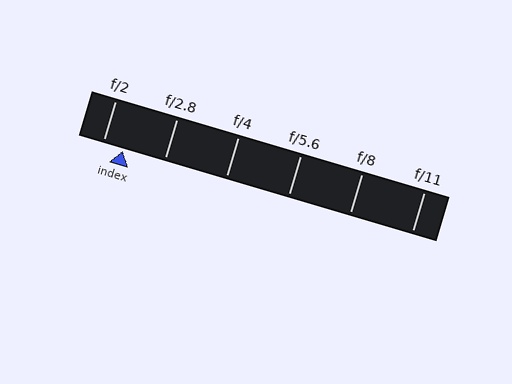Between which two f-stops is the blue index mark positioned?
The index mark is between f/2 and f/2.8.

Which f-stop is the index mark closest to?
The index mark is closest to f/2.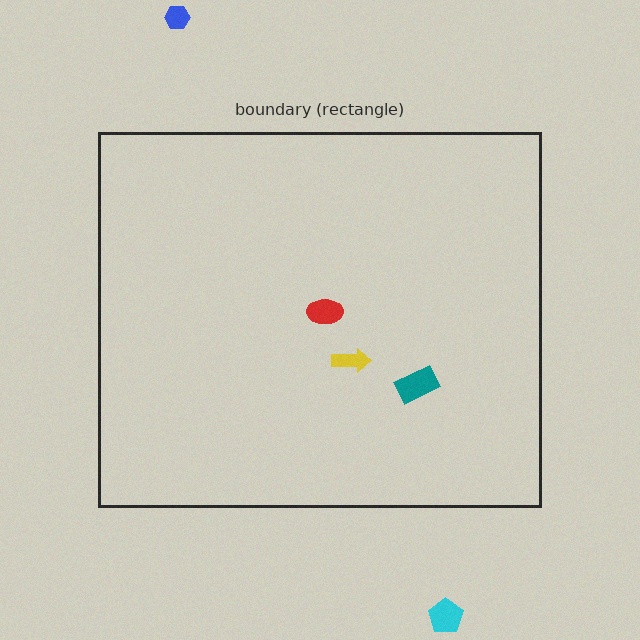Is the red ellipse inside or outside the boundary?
Inside.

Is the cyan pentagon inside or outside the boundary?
Outside.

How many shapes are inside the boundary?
3 inside, 2 outside.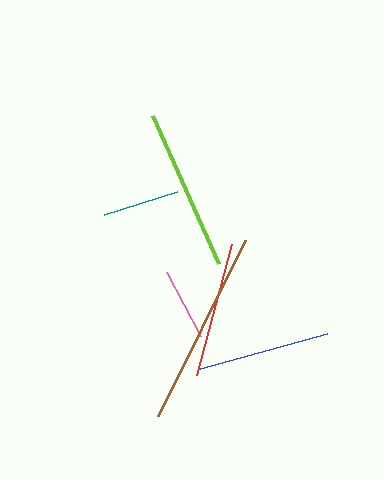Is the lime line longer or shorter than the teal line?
The lime line is longer than the teal line.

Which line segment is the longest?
The brown line is the longest at approximately 196 pixels.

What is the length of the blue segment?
The blue segment is approximately 132 pixels long.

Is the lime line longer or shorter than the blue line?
The lime line is longer than the blue line.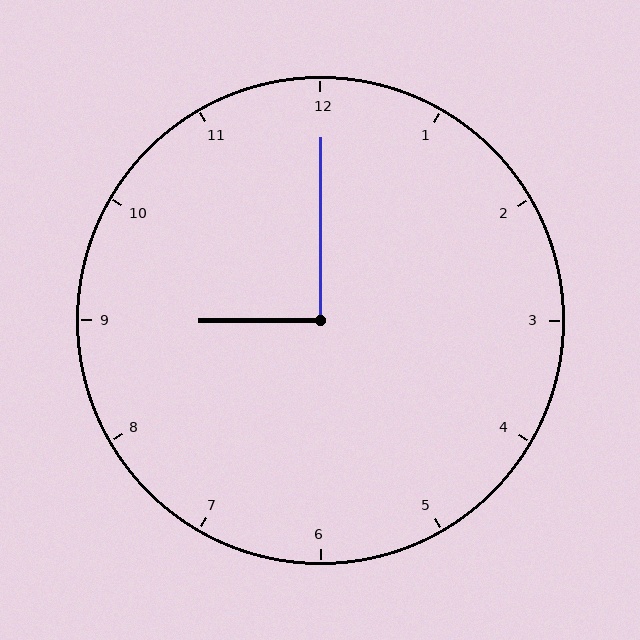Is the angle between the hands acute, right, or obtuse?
It is right.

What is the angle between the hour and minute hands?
Approximately 90 degrees.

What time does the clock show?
9:00.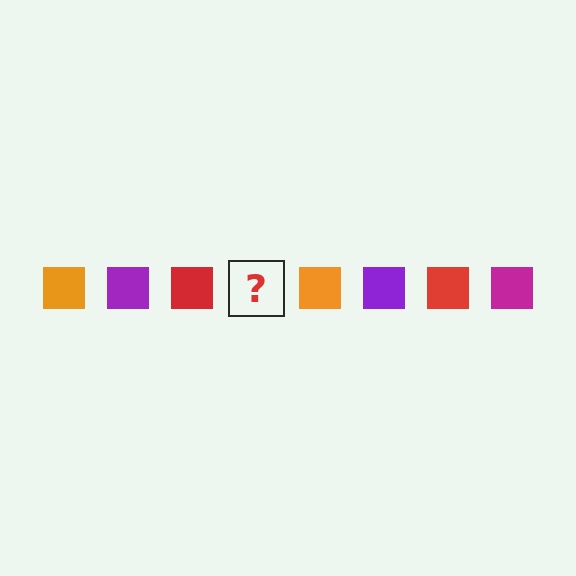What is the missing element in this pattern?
The missing element is a magenta square.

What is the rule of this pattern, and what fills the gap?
The rule is that the pattern cycles through orange, purple, red, magenta squares. The gap should be filled with a magenta square.